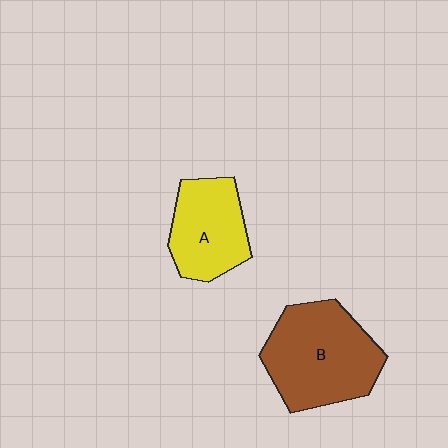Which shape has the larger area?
Shape B (brown).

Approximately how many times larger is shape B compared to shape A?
Approximately 1.5 times.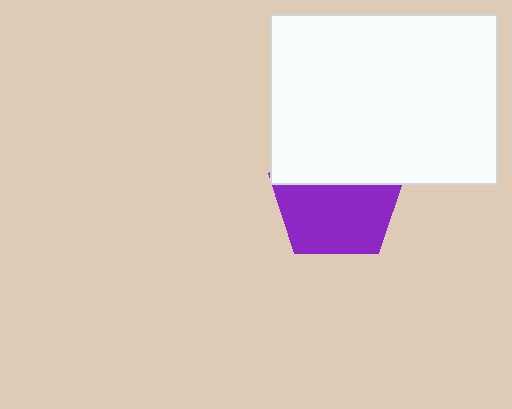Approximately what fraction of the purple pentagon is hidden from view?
Roughly 41% of the purple pentagon is hidden behind the white rectangle.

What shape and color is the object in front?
The object in front is a white rectangle.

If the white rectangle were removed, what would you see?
You would see the complete purple pentagon.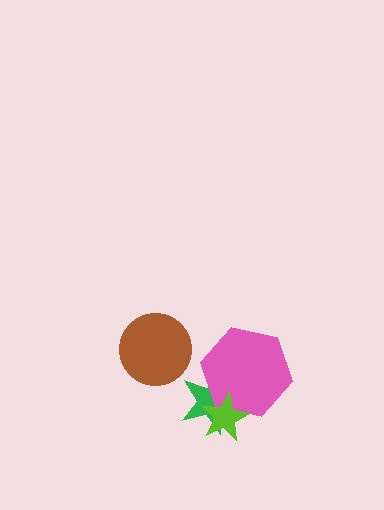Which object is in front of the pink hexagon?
The lime star is in front of the pink hexagon.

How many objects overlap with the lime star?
2 objects overlap with the lime star.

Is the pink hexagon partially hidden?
Yes, it is partially covered by another shape.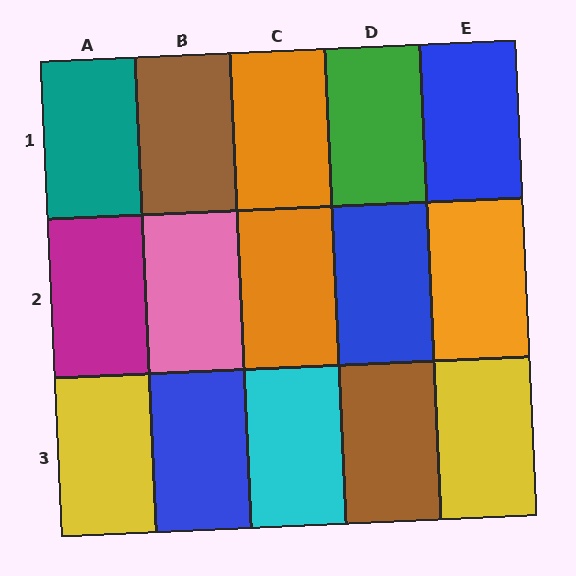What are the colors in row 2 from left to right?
Magenta, pink, orange, blue, orange.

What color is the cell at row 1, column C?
Orange.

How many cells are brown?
2 cells are brown.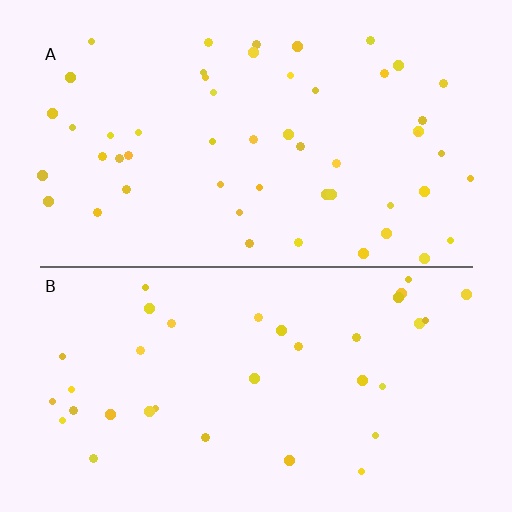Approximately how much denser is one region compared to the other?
Approximately 1.5× — region A over region B.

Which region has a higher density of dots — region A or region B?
A (the top).